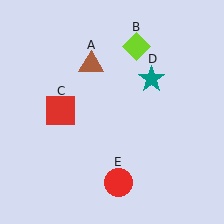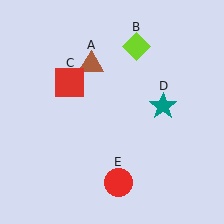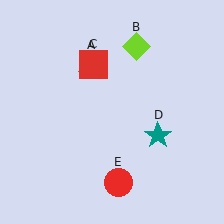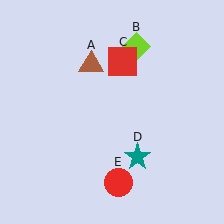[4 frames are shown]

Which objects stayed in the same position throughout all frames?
Brown triangle (object A) and lime diamond (object B) and red circle (object E) remained stationary.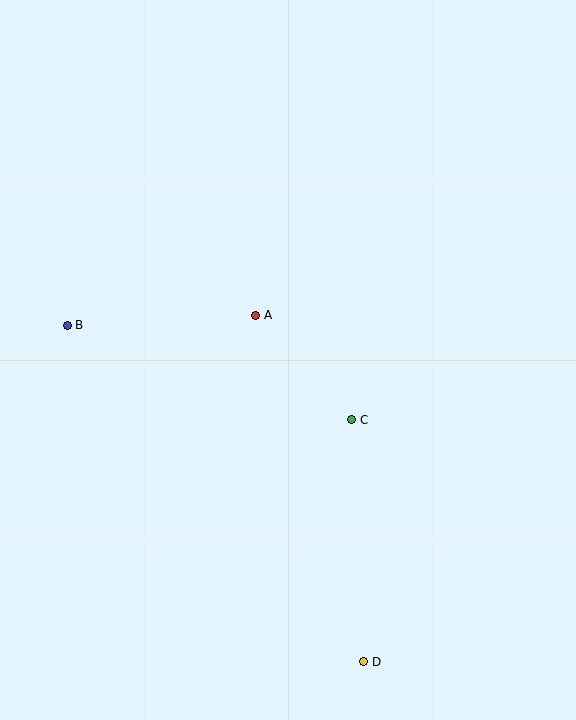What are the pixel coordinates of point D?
Point D is at (364, 662).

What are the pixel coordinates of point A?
Point A is at (256, 315).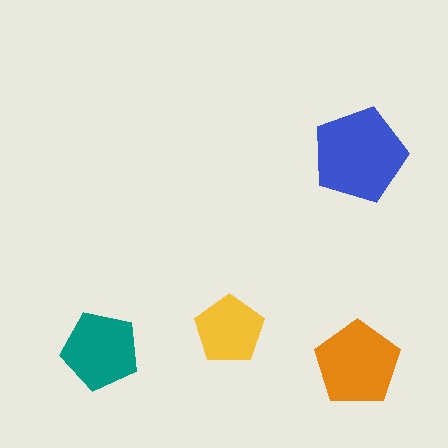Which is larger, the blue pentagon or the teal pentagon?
The blue one.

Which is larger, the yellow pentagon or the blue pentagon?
The blue one.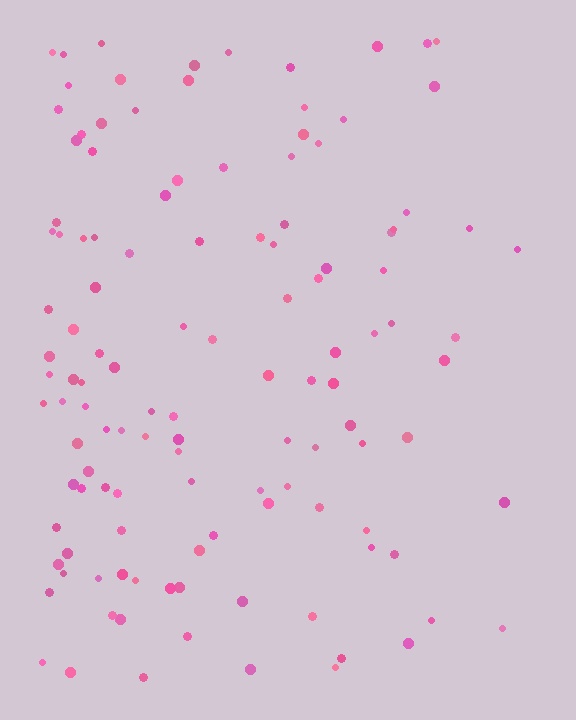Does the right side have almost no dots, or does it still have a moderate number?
Still a moderate number, just noticeably fewer than the left.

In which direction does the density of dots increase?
From right to left, with the left side densest.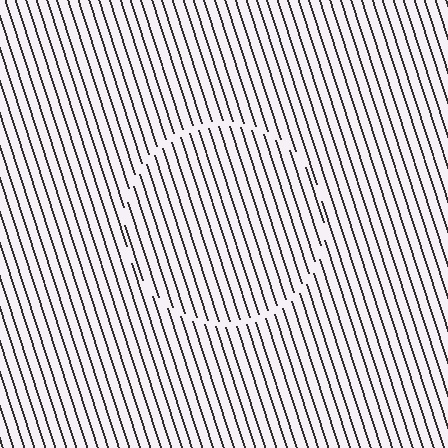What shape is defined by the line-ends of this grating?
An illusory circle. The interior of the shape contains the same grating, shifted by half a period — the contour is defined by the phase discontinuity where line-ends from the inner and outer gratings abut.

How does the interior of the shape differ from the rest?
The interior of the shape contains the same grating, shifted by half a period — the contour is defined by the phase discontinuity where line-ends from the inner and outer gratings abut.